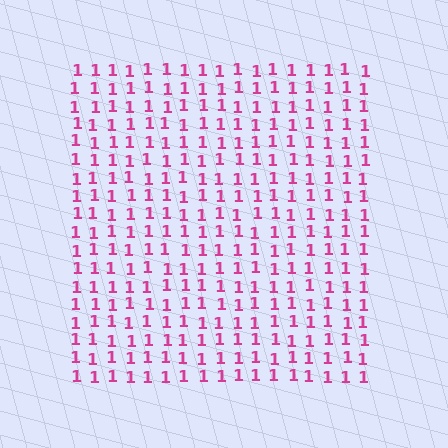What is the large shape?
The large shape is a square.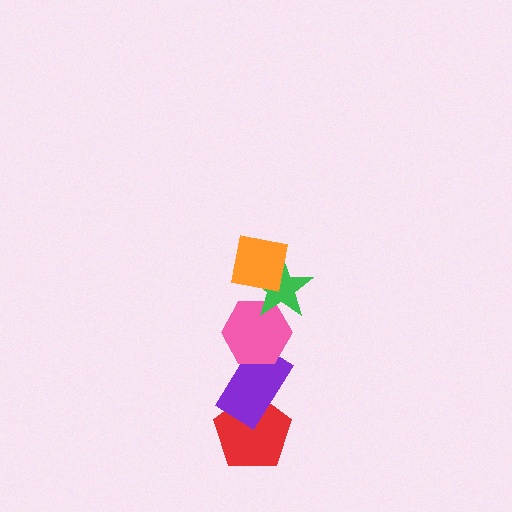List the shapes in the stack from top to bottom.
From top to bottom: the orange square, the green star, the pink hexagon, the purple rectangle, the red pentagon.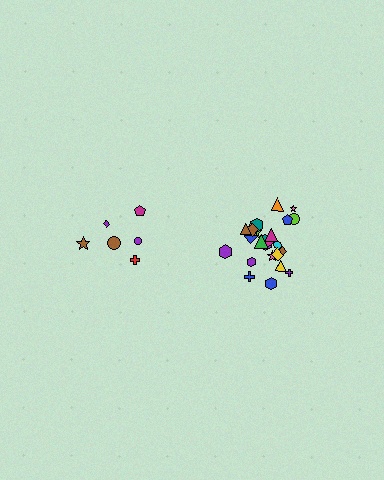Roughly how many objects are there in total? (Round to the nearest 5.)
Roughly 30 objects in total.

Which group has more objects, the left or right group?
The right group.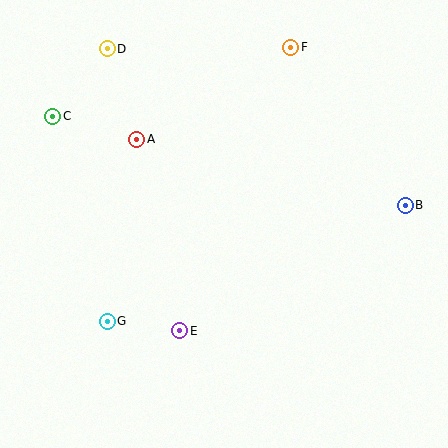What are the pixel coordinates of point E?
Point E is at (180, 331).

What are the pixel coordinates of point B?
Point B is at (405, 205).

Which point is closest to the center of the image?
Point E at (180, 331) is closest to the center.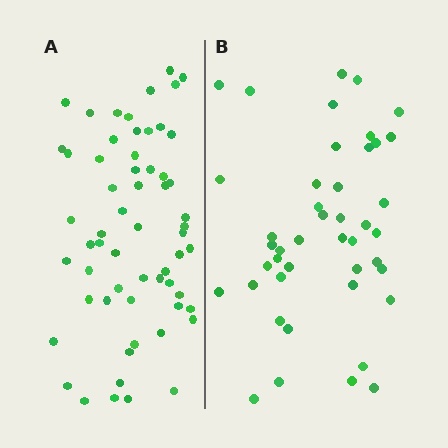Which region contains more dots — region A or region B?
Region A (the left region) has more dots.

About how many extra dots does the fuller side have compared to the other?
Region A has approximately 15 more dots than region B.